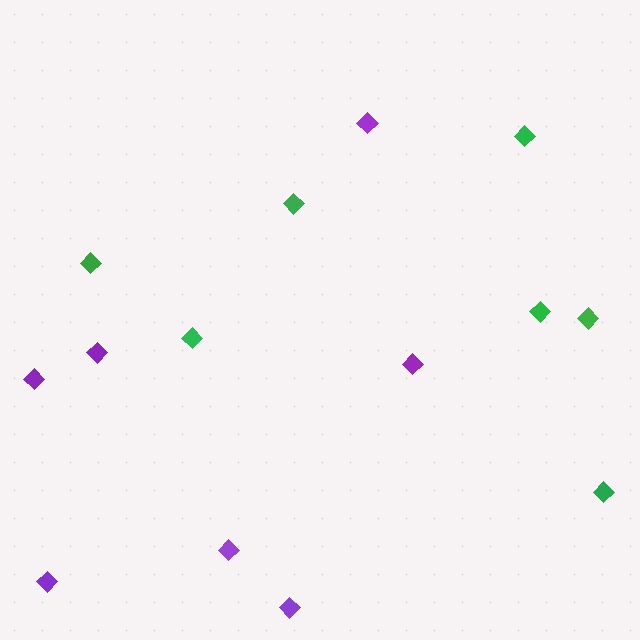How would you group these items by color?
There are 2 groups: one group of green diamonds (7) and one group of purple diamonds (7).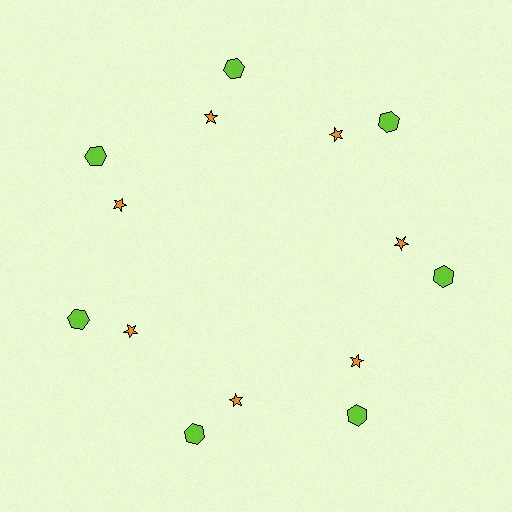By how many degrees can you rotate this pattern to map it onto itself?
The pattern maps onto itself every 51 degrees of rotation.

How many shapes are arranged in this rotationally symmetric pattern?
There are 14 shapes, arranged in 7 groups of 2.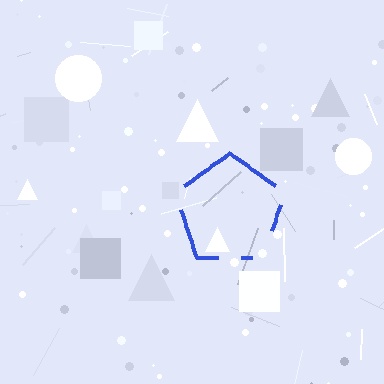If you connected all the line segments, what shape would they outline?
They would outline a pentagon.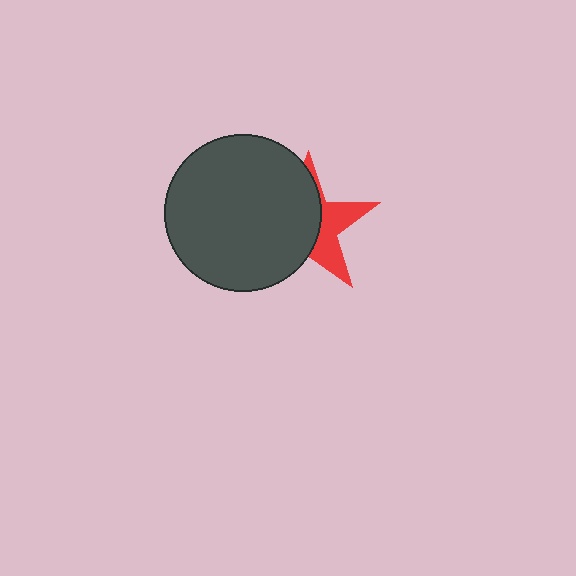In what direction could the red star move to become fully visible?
The red star could move right. That would shift it out from behind the dark gray circle entirely.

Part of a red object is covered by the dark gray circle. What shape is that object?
It is a star.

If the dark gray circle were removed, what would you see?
You would see the complete red star.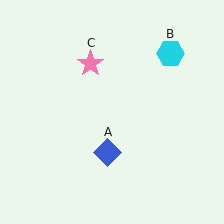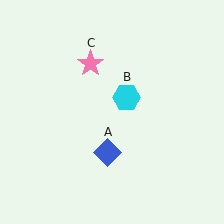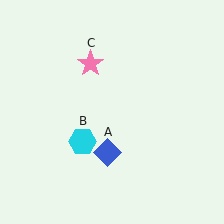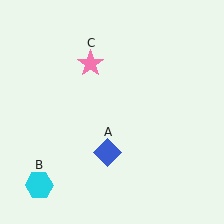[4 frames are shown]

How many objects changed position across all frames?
1 object changed position: cyan hexagon (object B).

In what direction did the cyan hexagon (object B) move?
The cyan hexagon (object B) moved down and to the left.